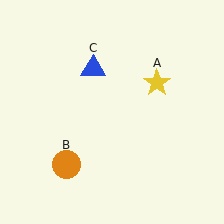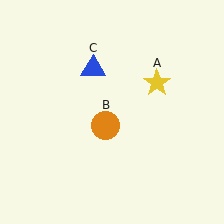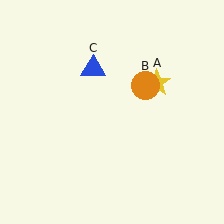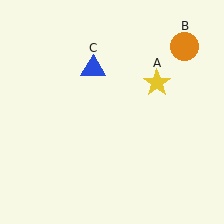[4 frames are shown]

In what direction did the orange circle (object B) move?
The orange circle (object B) moved up and to the right.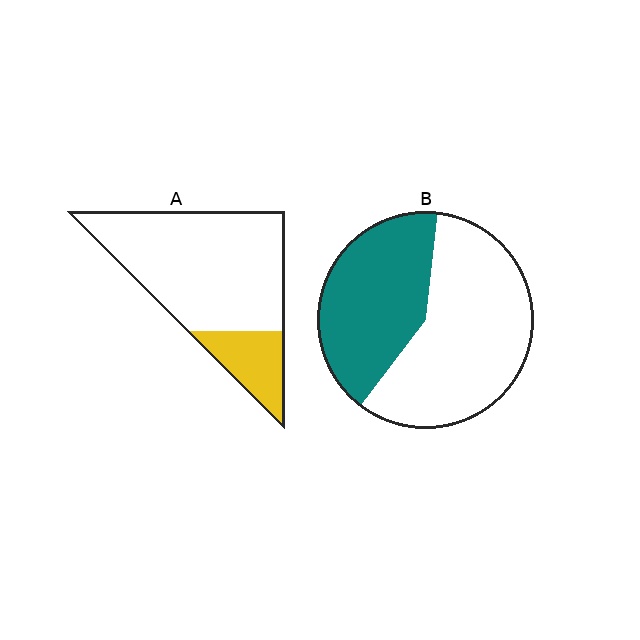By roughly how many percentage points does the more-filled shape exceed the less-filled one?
By roughly 20 percentage points (B over A).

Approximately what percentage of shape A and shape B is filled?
A is approximately 20% and B is approximately 40%.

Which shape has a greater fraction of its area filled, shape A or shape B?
Shape B.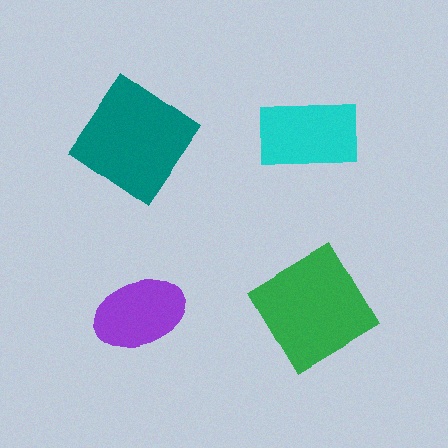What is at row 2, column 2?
A green diamond.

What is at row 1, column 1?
A teal diamond.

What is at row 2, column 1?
A purple ellipse.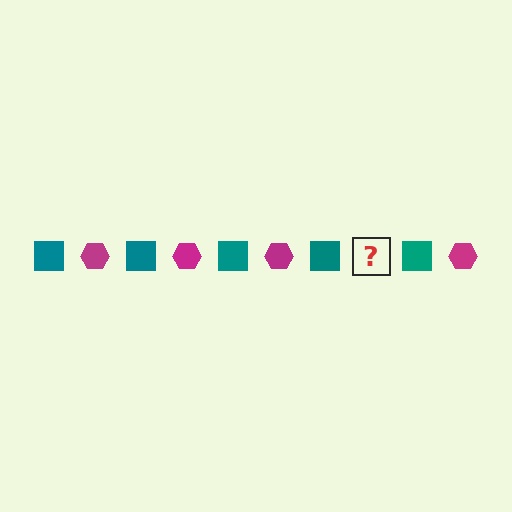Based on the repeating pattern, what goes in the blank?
The blank should be a magenta hexagon.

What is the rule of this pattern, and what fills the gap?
The rule is that the pattern alternates between teal square and magenta hexagon. The gap should be filled with a magenta hexagon.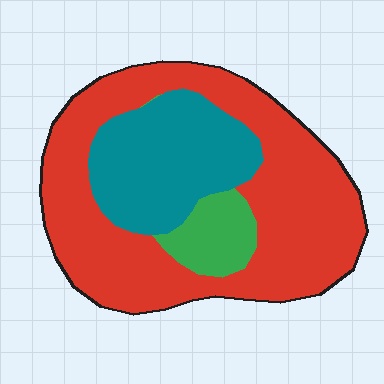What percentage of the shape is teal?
Teal takes up about one quarter (1/4) of the shape.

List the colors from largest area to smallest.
From largest to smallest: red, teal, green.